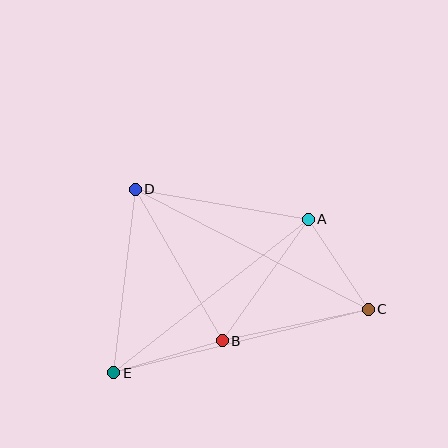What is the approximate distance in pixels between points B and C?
The distance between B and C is approximately 150 pixels.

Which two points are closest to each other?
Points A and C are closest to each other.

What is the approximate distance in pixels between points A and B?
The distance between A and B is approximately 149 pixels.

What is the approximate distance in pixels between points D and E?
The distance between D and E is approximately 185 pixels.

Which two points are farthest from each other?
Points C and E are farthest from each other.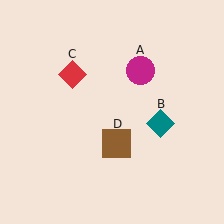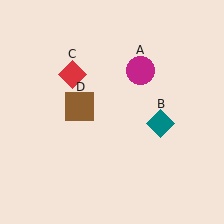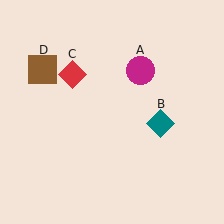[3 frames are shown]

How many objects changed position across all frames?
1 object changed position: brown square (object D).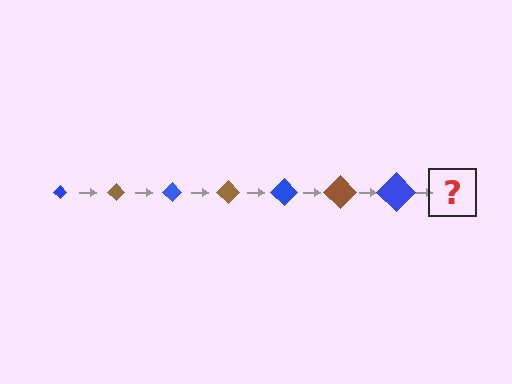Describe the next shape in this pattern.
It should be a brown diamond, larger than the previous one.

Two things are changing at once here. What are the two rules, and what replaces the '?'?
The two rules are that the diamond grows larger each step and the color cycles through blue and brown. The '?' should be a brown diamond, larger than the previous one.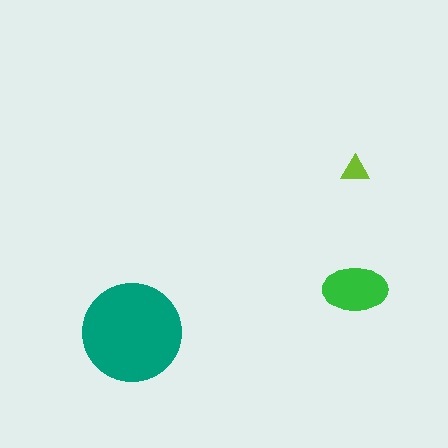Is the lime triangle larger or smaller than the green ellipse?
Smaller.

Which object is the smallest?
The lime triangle.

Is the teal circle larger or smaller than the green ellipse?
Larger.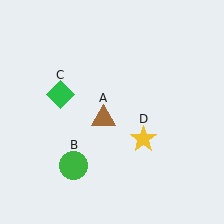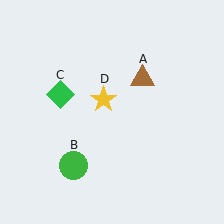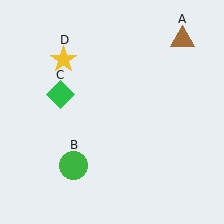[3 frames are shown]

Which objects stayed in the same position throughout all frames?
Green circle (object B) and green diamond (object C) remained stationary.